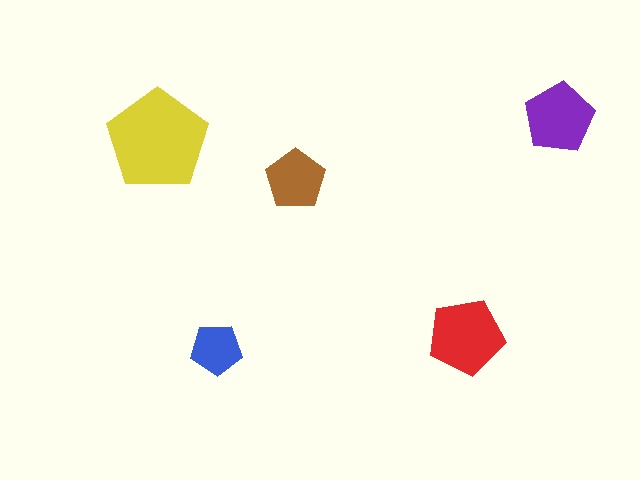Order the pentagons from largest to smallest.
the yellow one, the red one, the purple one, the brown one, the blue one.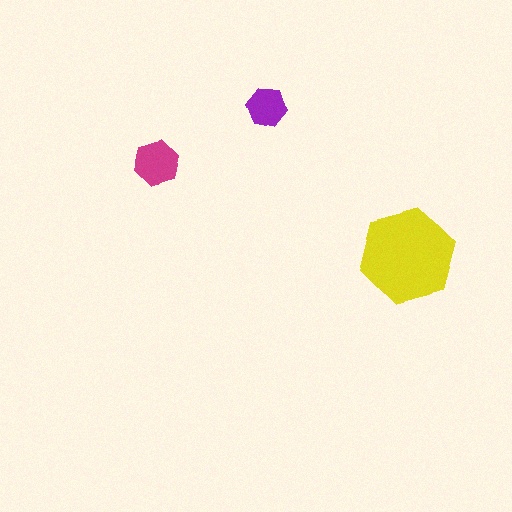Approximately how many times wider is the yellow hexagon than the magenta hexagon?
About 2 times wider.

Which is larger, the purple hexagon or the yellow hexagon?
The yellow one.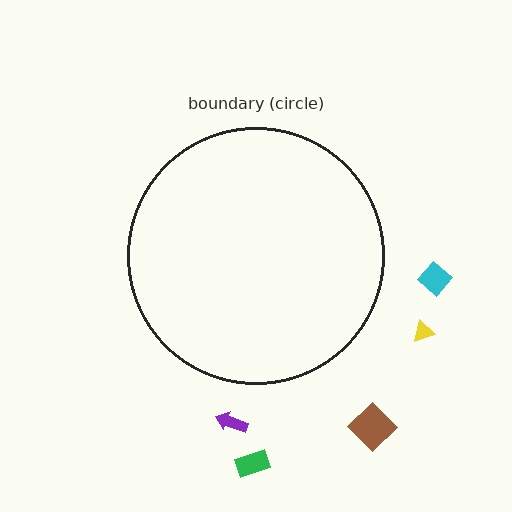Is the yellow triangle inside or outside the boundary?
Outside.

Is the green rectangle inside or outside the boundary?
Outside.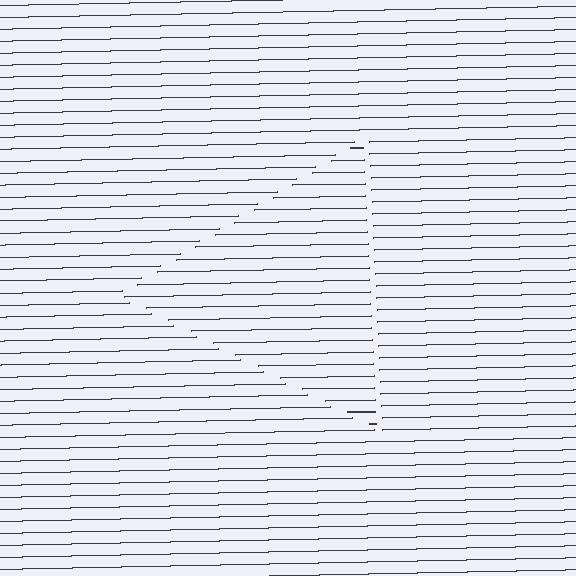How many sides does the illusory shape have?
3 sides — the line-ends trace a triangle.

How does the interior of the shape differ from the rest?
The interior of the shape contains the same grating, shifted by half a period — the contour is defined by the phase discontinuity where line-ends from the inner and outer gratings abut.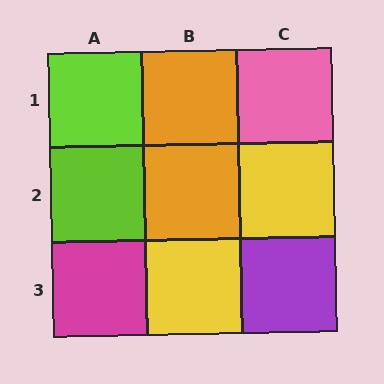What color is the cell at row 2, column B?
Orange.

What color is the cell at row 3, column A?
Magenta.